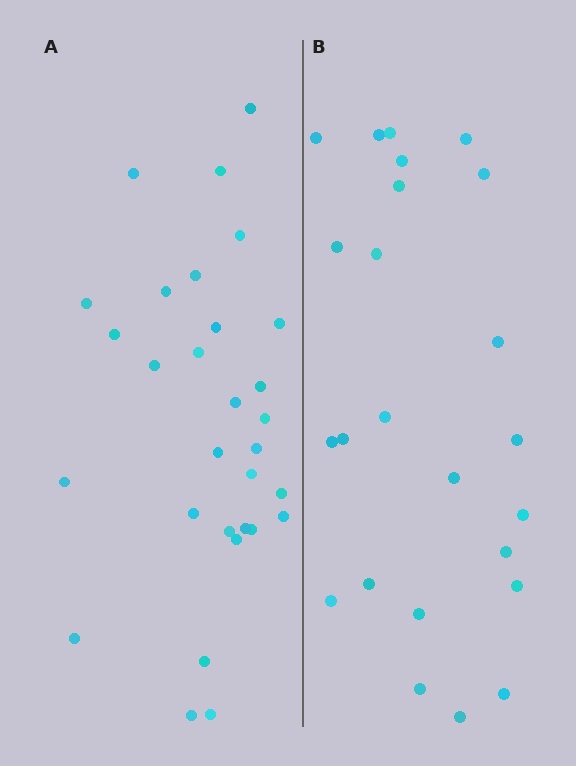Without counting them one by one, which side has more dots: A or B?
Region A (the left region) has more dots.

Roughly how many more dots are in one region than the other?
Region A has about 6 more dots than region B.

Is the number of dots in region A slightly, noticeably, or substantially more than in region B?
Region A has noticeably more, but not dramatically so. The ratio is roughly 1.2 to 1.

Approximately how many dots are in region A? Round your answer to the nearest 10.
About 30 dots.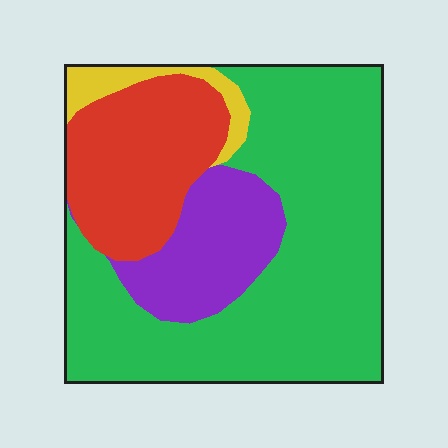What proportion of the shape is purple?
Purple takes up about one sixth (1/6) of the shape.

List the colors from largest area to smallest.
From largest to smallest: green, red, purple, yellow.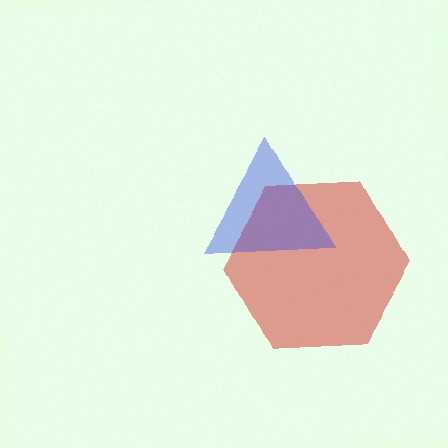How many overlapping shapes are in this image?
There are 2 overlapping shapes in the image.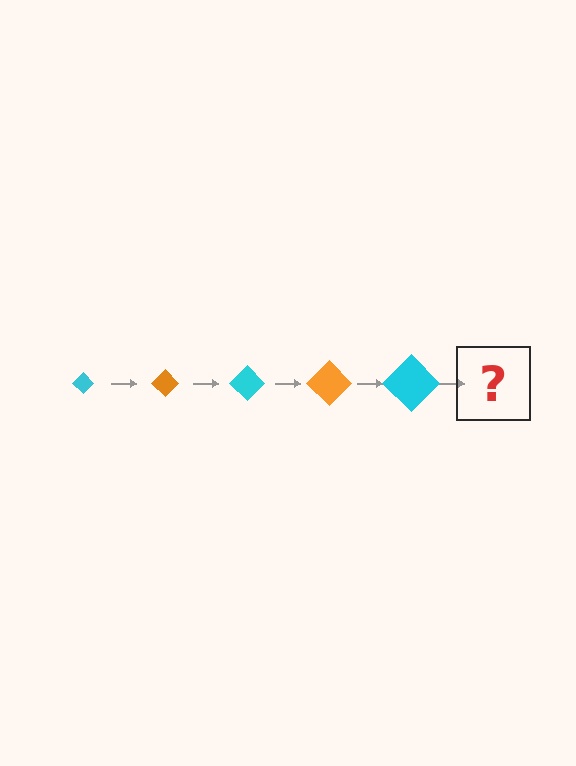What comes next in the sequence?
The next element should be an orange diamond, larger than the previous one.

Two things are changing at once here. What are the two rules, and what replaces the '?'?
The two rules are that the diamond grows larger each step and the color cycles through cyan and orange. The '?' should be an orange diamond, larger than the previous one.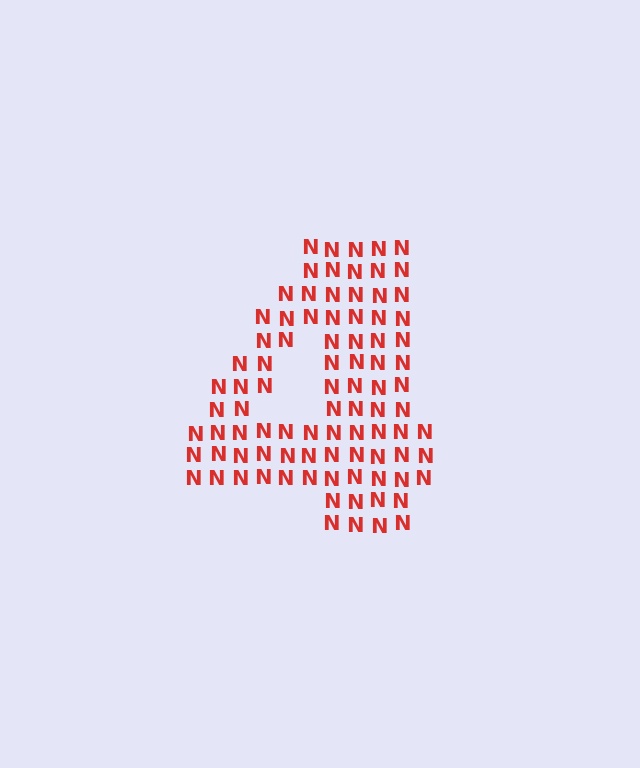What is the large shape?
The large shape is the digit 4.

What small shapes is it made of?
It is made of small letter N's.